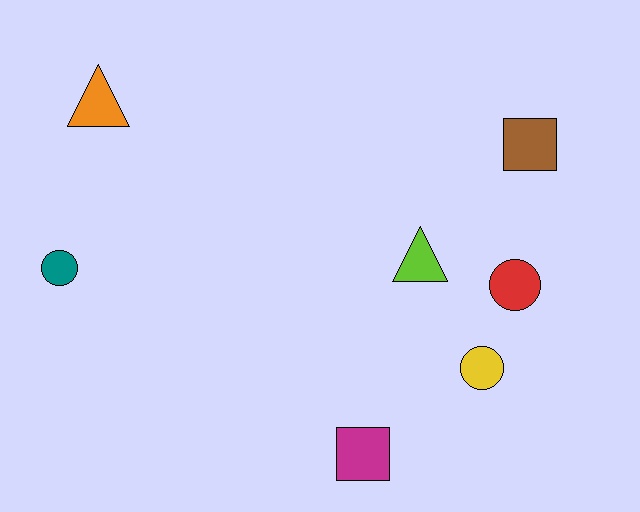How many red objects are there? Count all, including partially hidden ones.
There is 1 red object.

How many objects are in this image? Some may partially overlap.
There are 7 objects.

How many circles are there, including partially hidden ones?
There are 3 circles.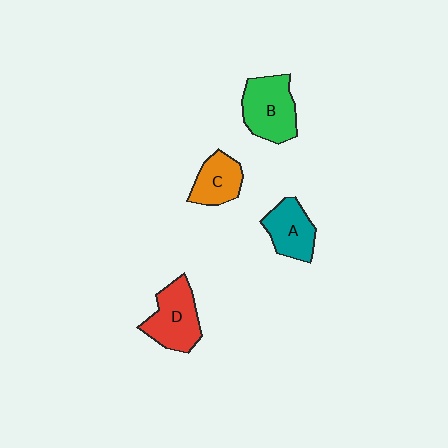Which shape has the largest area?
Shape B (green).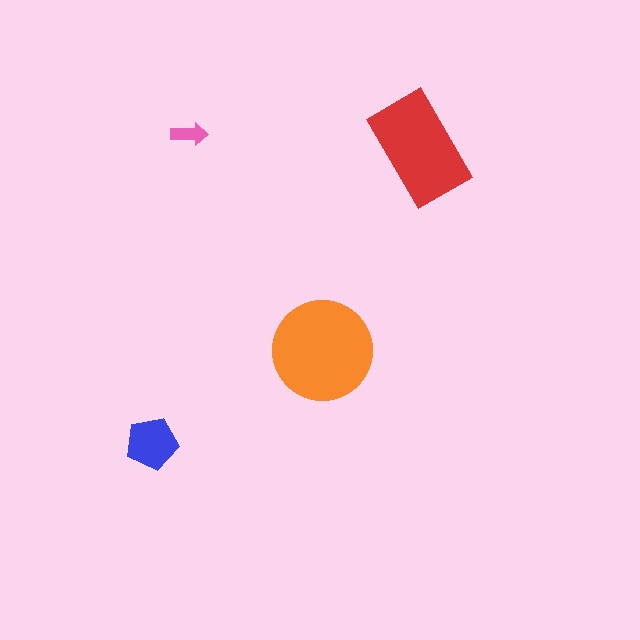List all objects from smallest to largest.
The pink arrow, the blue pentagon, the red rectangle, the orange circle.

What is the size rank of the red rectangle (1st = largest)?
2nd.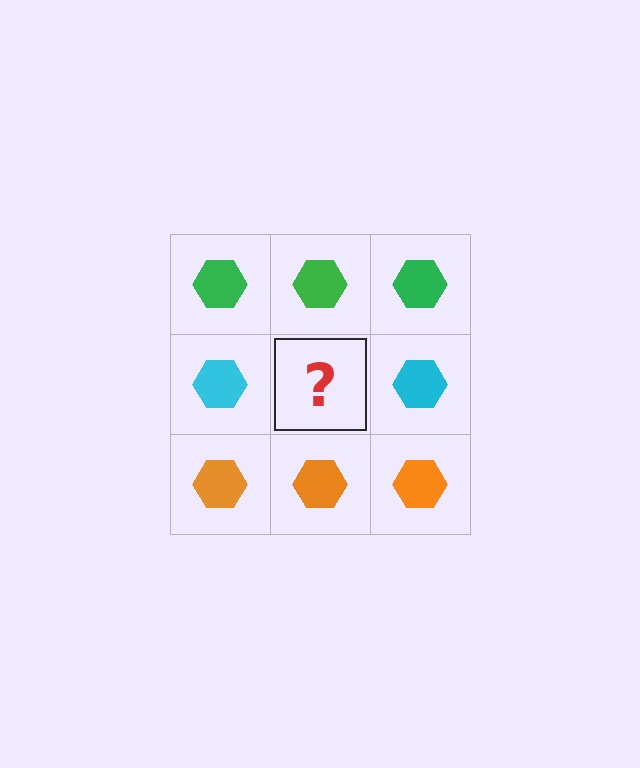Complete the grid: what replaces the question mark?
The question mark should be replaced with a cyan hexagon.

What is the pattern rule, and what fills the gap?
The rule is that each row has a consistent color. The gap should be filled with a cyan hexagon.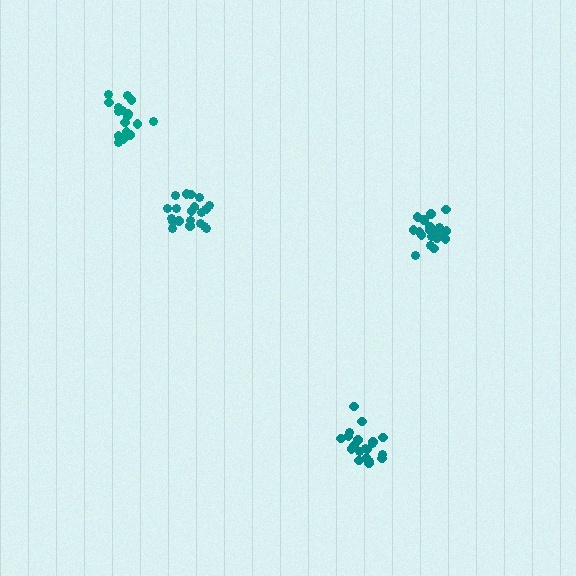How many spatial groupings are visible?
There are 4 spatial groupings.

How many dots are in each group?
Group 1: 20 dots, Group 2: 19 dots, Group 3: 21 dots, Group 4: 19 dots (79 total).